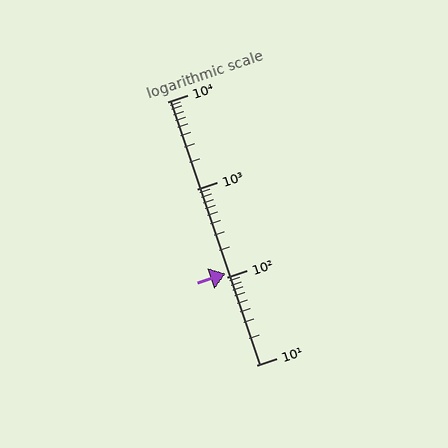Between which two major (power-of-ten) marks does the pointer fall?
The pointer is between 100 and 1000.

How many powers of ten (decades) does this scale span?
The scale spans 3 decades, from 10 to 10000.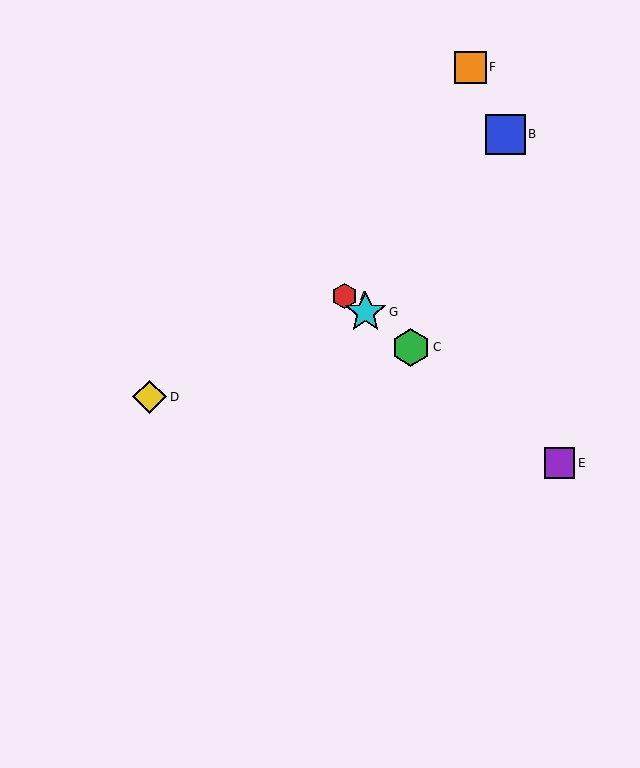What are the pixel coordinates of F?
Object F is at (470, 67).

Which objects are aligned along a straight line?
Objects A, C, E, G are aligned along a straight line.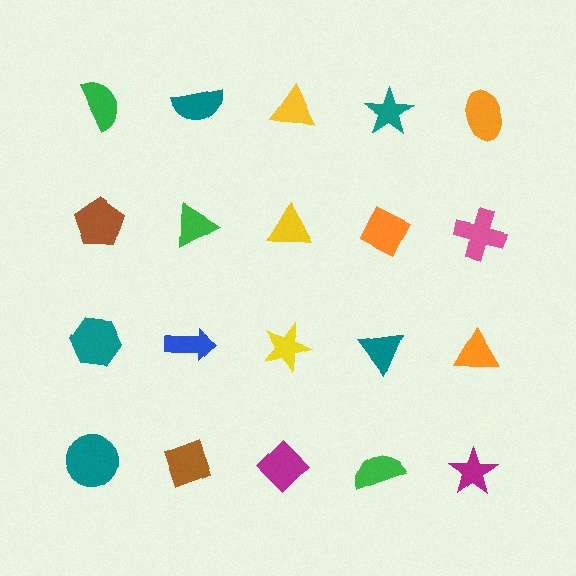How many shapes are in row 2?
5 shapes.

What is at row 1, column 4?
A teal star.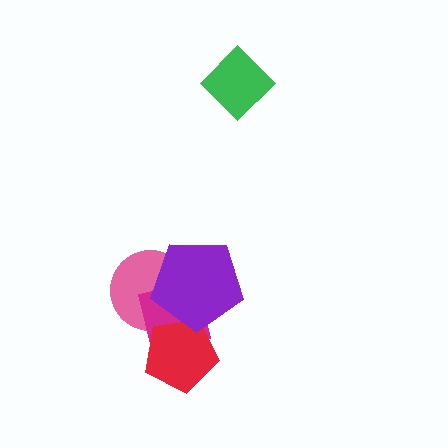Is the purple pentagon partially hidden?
No, no other shape covers it.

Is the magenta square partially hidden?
Yes, it is partially covered by another shape.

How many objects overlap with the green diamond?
0 objects overlap with the green diamond.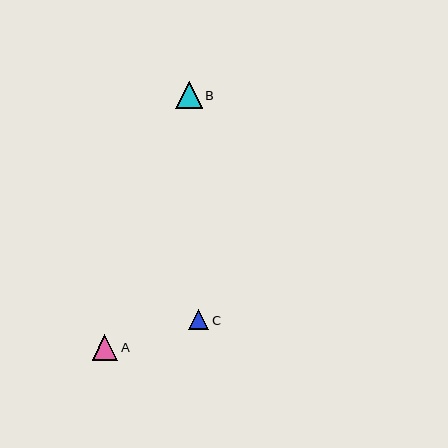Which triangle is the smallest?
Triangle C is the smallest with a size of approximately 20 pixels.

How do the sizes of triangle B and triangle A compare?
Triangle B and triangle A are approximately the same size.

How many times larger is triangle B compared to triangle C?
Triangle B is approximately 1.3 times the size of triangle C.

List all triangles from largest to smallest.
From largest to smallest: B, A, C.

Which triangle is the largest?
Triangle B is the largest with a size of approximately 27 pixels.